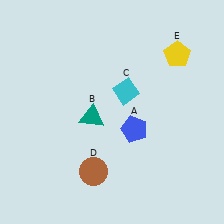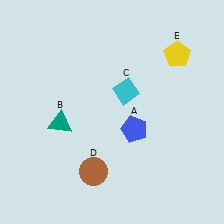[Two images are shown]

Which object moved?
The teal triangle (B) moved left.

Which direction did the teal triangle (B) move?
The teal triangle (B) moved left.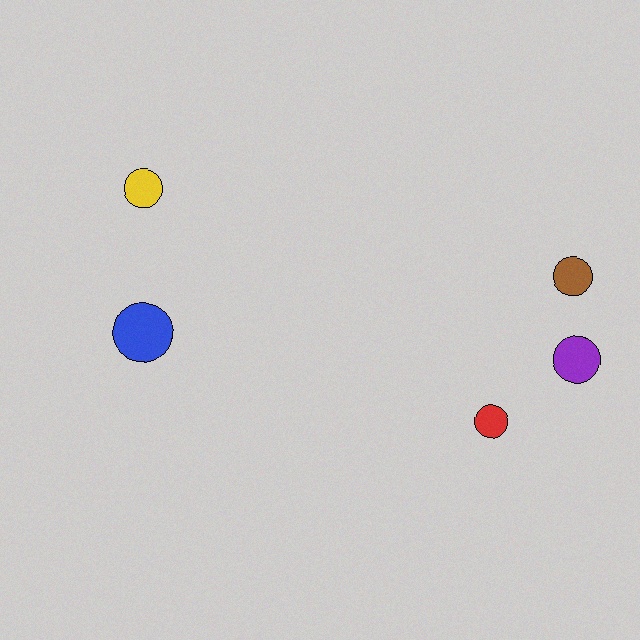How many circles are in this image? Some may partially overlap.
There are 5 circles.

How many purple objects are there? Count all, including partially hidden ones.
There is 1 purple object.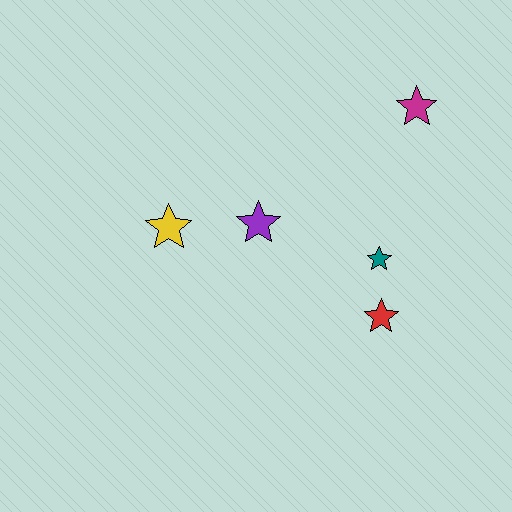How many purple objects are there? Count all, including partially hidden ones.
There is 1 purple object.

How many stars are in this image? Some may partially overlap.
There are 5 stars.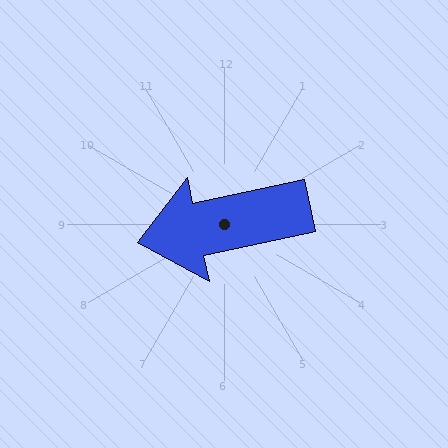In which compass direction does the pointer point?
West.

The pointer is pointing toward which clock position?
Roughly 9 o'clock.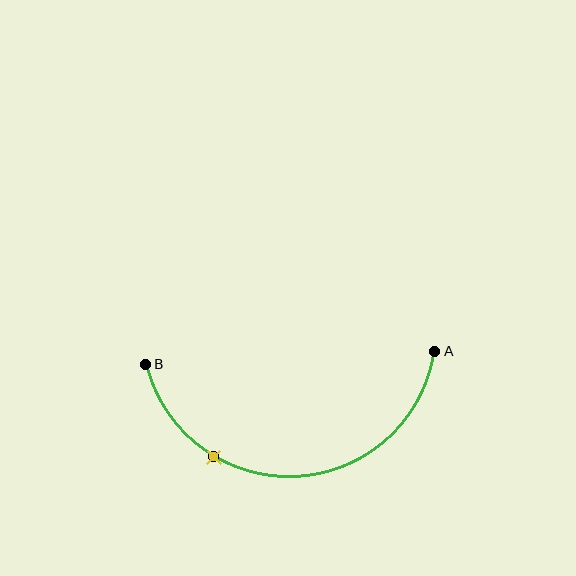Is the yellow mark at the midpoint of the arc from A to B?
No. The yellow mark lies on the arc but is closer to endpoint B. The arc midpoint would be at the point on the curve equidistant along the arc from both A and B.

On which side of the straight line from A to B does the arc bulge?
The arc bulges below the straight line connecting A and B.